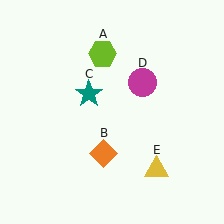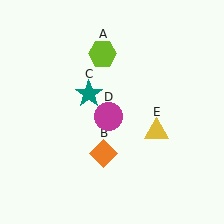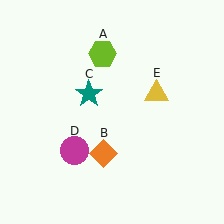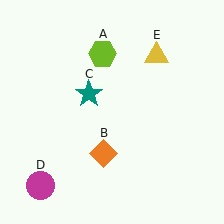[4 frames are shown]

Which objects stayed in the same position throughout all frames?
Lime hexagon (object A) and orange diamond (object B) and teal star (object C) remained stationary.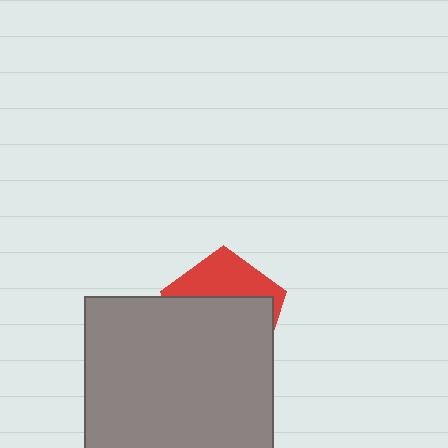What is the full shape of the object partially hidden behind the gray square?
The partially hidden object is a red pentagon.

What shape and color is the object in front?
The object in front is a gray square.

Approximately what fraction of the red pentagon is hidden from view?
Roughly 65% of the red pentagon is hidden behind the gray square.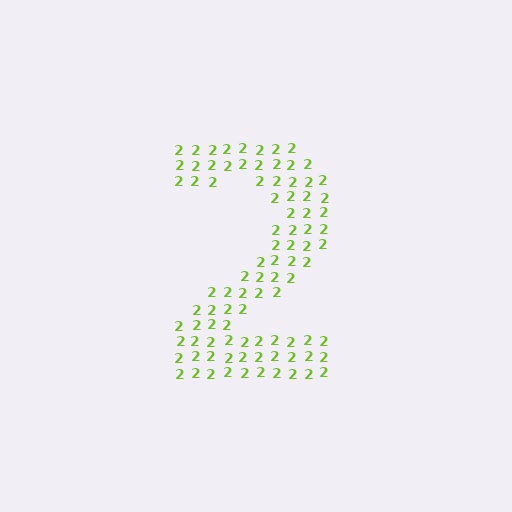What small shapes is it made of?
It is made of small digit 2's.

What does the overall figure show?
The overall figure shows the digit 2.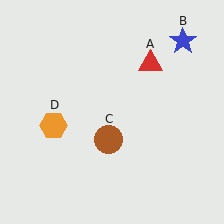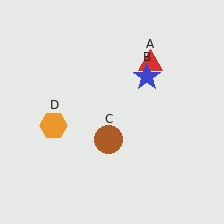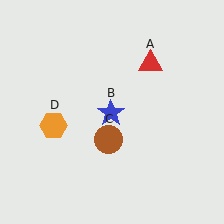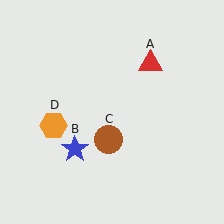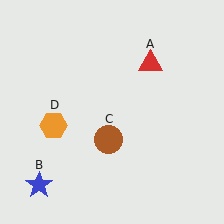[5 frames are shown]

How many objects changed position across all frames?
1 object changed position: blue star (object B).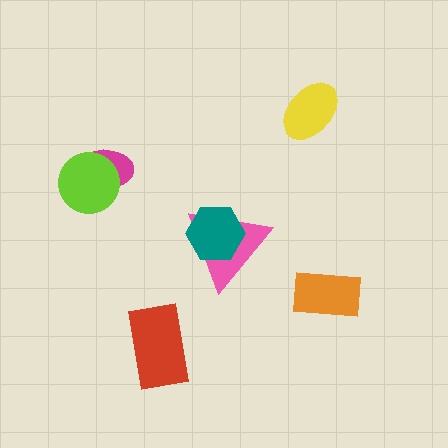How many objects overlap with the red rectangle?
0 objects overlap with the red rectangle.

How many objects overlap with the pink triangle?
1 object overlaps with the pink triangle.